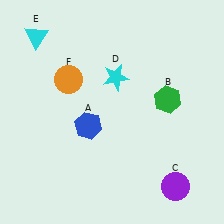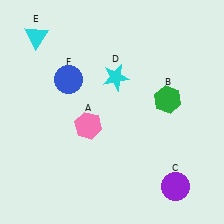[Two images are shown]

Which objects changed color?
A changed from blue to pink. F changed from orange to blue.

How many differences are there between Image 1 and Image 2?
There are 2 differences between the two images.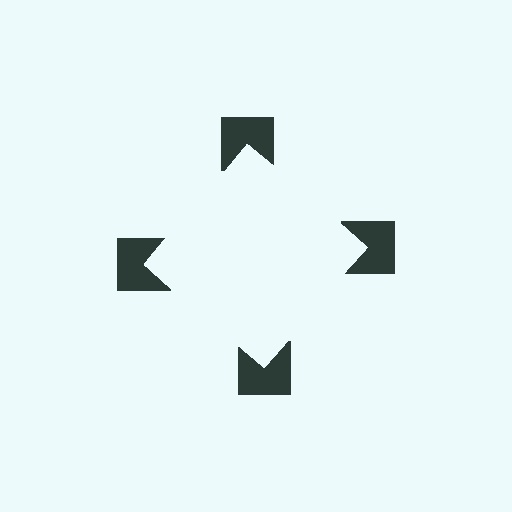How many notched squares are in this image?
There are 4 — one at each vertex of the illusory square.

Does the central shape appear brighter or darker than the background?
It typically appears slightly brighter than the background, even though no actual brightness change is drawn.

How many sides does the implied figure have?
4 sides.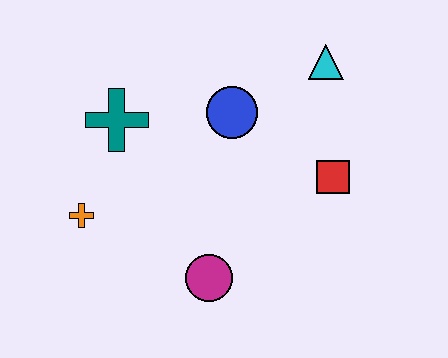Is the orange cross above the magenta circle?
Yes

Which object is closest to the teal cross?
The orange cross is closest to the teal cross.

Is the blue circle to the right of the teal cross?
Yes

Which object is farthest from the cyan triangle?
The orange cross is farthest from the cyan triangle.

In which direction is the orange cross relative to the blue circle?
The orange cross is to the left of the blue circle.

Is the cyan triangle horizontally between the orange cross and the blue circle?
No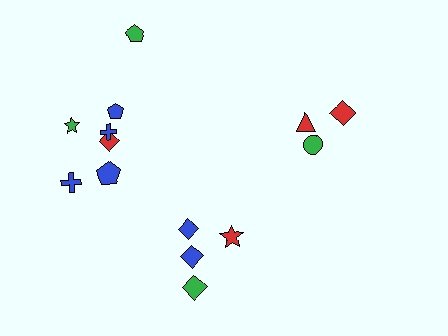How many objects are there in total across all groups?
There are 14 objects.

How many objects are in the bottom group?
There are 4 objects.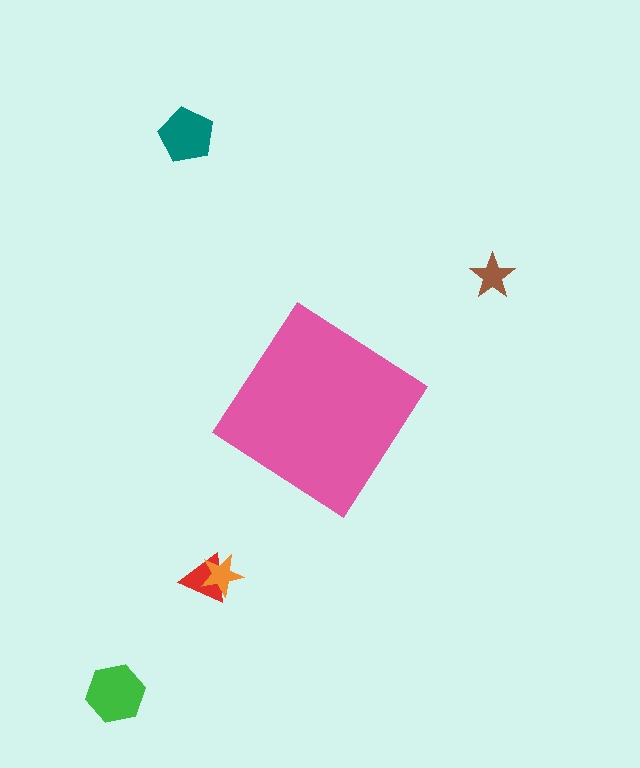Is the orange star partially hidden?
No, the orange star is fully visible.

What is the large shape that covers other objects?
A pink diamond.